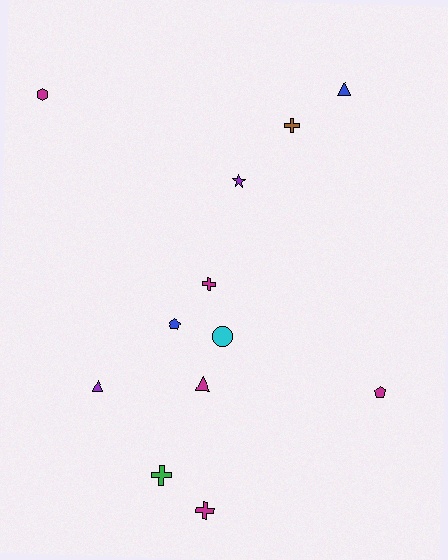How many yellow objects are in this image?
There are no yellow objects.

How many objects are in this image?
There are 12 objects.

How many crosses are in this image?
There are 4 crosses.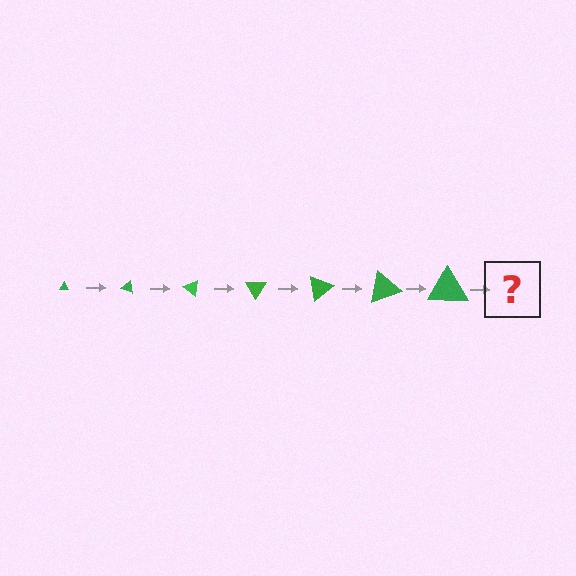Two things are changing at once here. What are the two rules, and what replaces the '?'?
The two rules are that the triangle grows larger each step and it rotates 20 degrees each step. The '?' should be a triangle, larger than the previous one and rotated 140 degrees from the start.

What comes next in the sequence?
The next element should be a triangle, larger than the previous one and rotated 140 degrees from the start.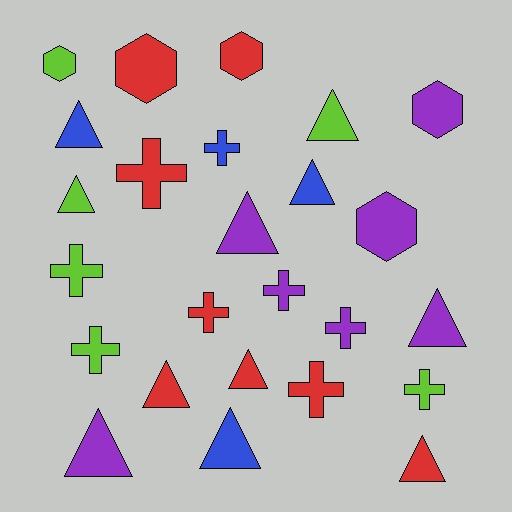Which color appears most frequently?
Red, with 8 objects.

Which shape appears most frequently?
Triangle, with 11 objects.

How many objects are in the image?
There are 25 objects.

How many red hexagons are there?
There are 2 red hexagons.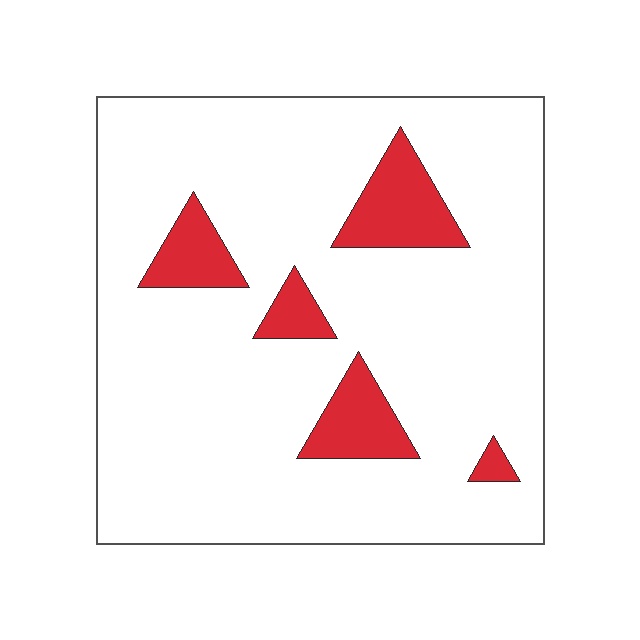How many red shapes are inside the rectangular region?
5.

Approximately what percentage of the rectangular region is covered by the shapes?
Approximately 15%.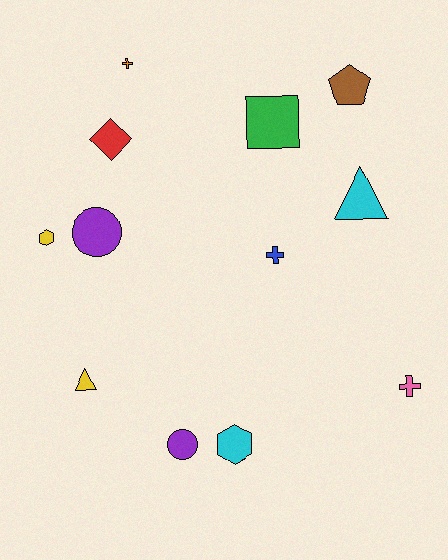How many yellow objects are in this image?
There are 2 yellow objects.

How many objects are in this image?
There are 12 objects.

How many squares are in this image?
There is 1 square.